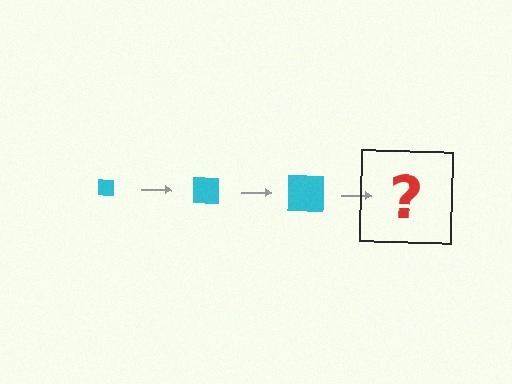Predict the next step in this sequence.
The next step is a cyan square, larger than the previous one.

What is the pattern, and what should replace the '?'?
The pattern is that the square gets progressively larger each step. The '?' should be a cyan square, larger than the previous one.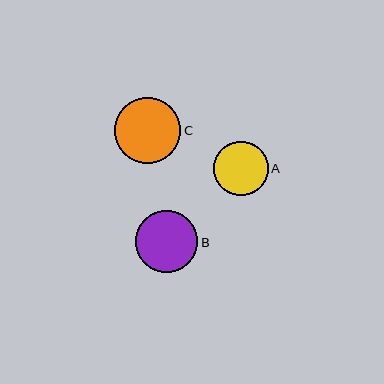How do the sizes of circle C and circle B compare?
Circle C and circle B are approximately the same size.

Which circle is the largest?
Circle C is the largest with a size of approximately 66 pixels.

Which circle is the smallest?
Circle A is the smallest with a size of approximately 55 pixels.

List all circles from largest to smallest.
From largest to smallest: C, B, A.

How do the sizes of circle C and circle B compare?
Circle C and circle B are approximately the same size.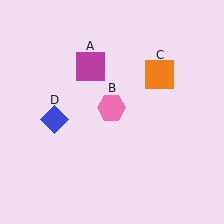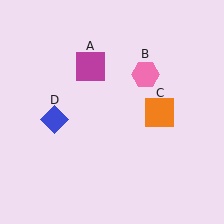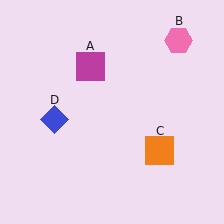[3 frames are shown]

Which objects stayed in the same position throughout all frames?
Magenta square (object A) and blue diamond (object D) remained stationary.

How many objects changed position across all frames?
2 objects changed position: pink hexagon (object B), orange square (object C).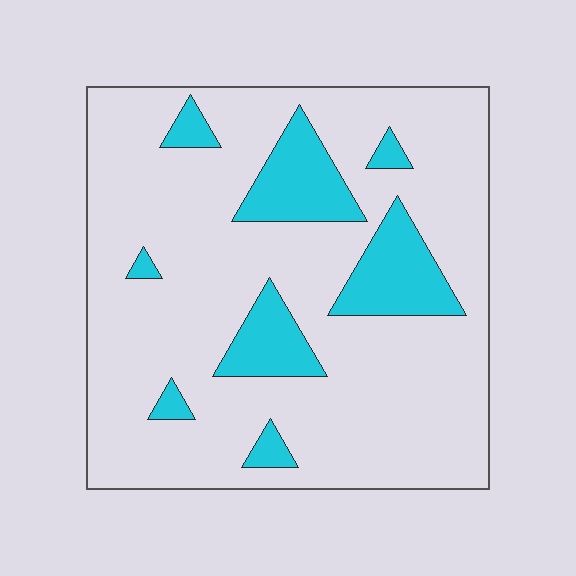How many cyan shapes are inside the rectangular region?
8.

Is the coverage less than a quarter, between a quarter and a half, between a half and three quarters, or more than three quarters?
Less than a quarter.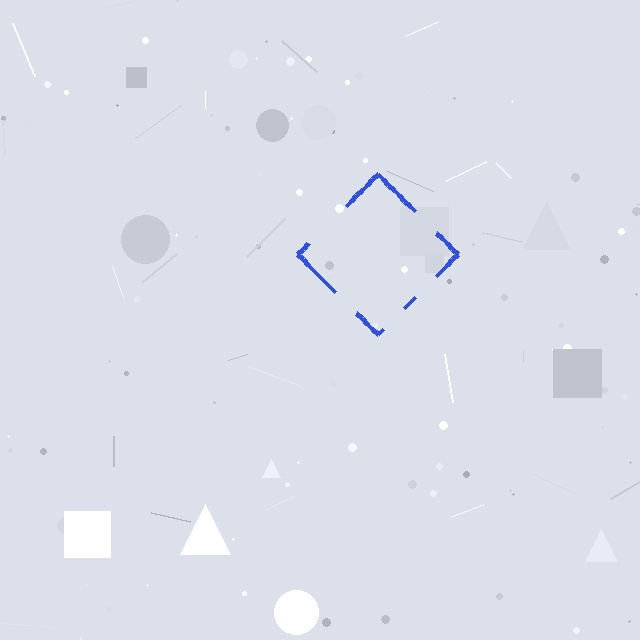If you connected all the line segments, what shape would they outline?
They would outline a diamond.